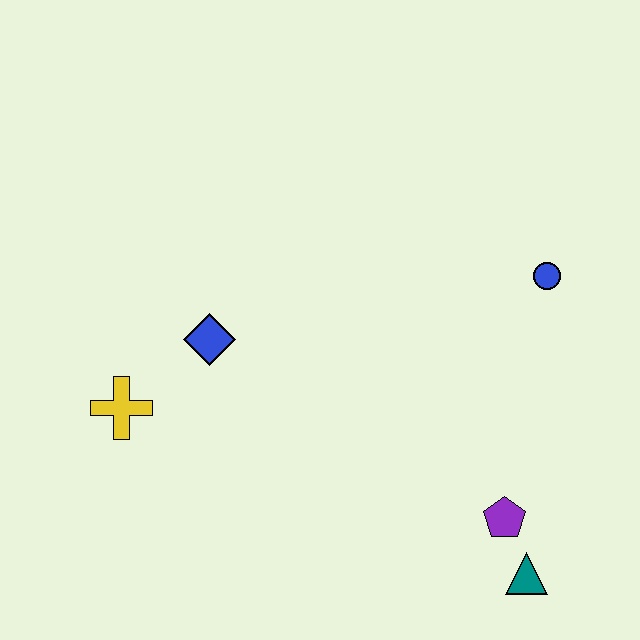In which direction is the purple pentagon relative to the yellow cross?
The purple pentagon is to the right of the yellow cross.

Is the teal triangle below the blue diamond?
Yes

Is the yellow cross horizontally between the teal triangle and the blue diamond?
No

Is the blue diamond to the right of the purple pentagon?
No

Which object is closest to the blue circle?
The purple pentagon is closest to the blue circle.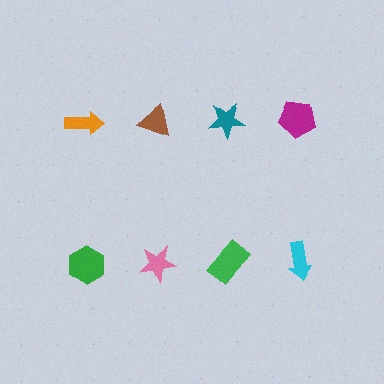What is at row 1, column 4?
A magenta pentagon.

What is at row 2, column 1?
A green hexagon.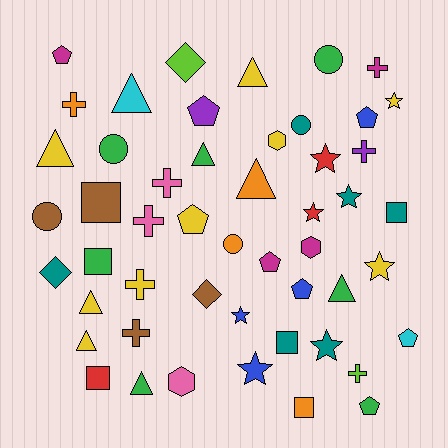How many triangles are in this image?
There are 9 triangles.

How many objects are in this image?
There are 50 objects.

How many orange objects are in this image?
There are 4 orange objects.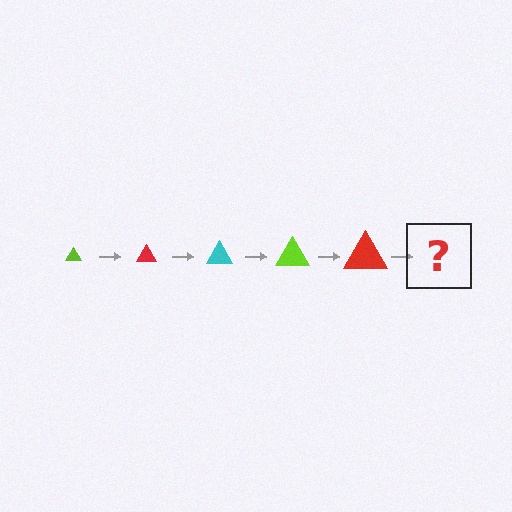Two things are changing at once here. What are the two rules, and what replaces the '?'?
The two rules are that the triangle grows larger each step and the color cycles through lime, red, and cyan. The '?' should be a cyan triangle, larger than the previous one.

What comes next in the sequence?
The next element should be a cyan triangle, larger than the previous one.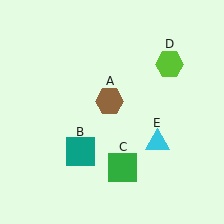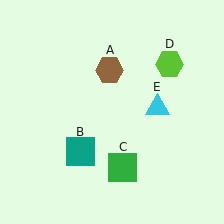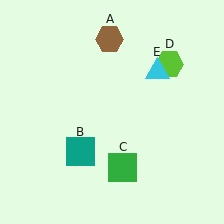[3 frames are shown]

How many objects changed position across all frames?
2 objects changed position: brown hexagon (object A), cyan triangle (object E).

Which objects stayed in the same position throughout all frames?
Teal square (object B) and green square (object C) and lime hexagon (object D) remained stationary.